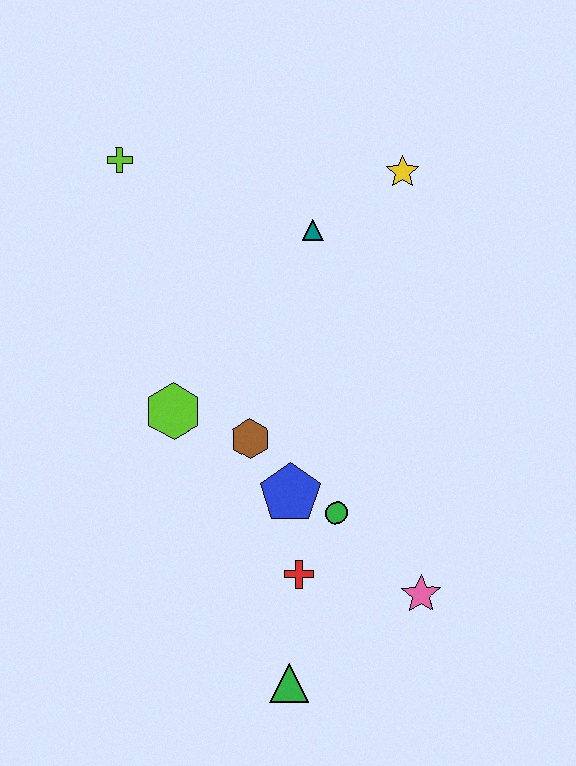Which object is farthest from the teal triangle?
The green triangle is farthest from the teal triangle.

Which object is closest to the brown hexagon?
The blue pentagon is closest to the brown hexagon.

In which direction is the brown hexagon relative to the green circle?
The brown hexagon is to the left of the green circle.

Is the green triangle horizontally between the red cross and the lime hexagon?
Yes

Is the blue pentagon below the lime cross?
Yes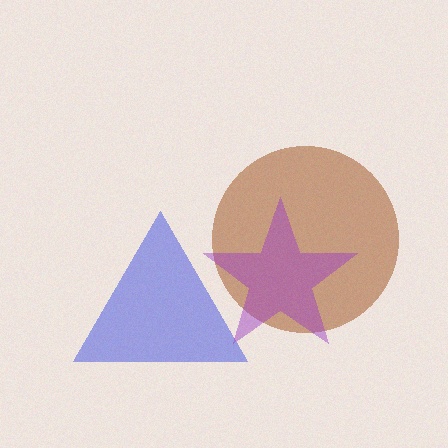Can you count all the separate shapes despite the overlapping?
Yes, there are 3 separate shapes.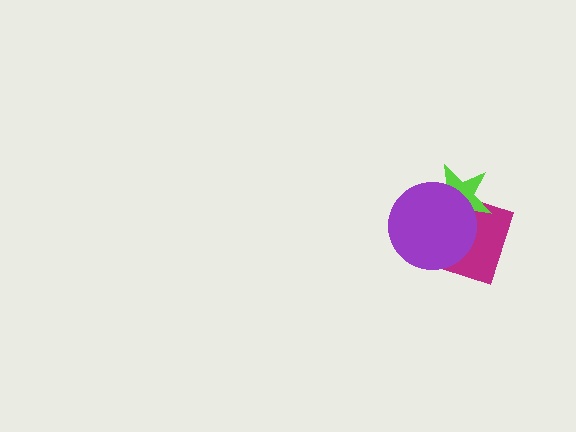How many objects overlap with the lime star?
2 objects overlap with the lime star.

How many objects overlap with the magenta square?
2 objects overlap with the magenta square.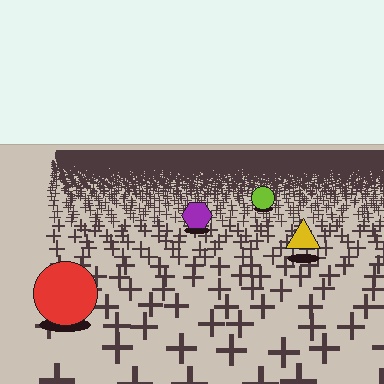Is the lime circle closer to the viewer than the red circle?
No. The red circle is closer — you can tell from the texture gradient: the ground texture is coarser near it.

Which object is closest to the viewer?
The red circle is closest. The texture marks near it are larger and more spread out.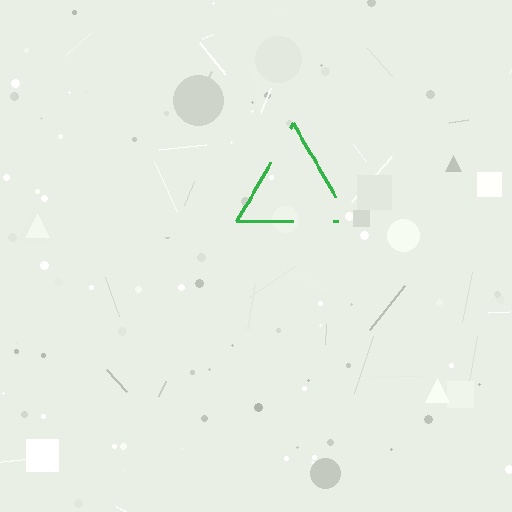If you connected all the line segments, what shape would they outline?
They would outline a triangle.